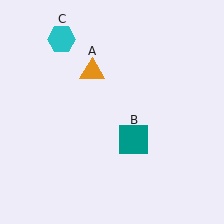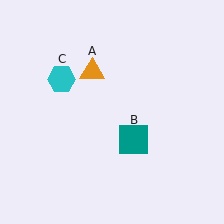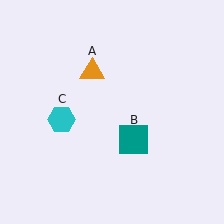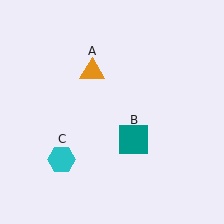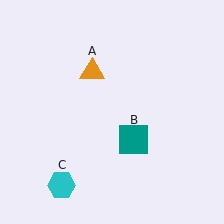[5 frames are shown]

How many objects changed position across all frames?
1 object changed position: cyan hexagon (object C).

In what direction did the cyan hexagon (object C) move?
The cyan hexagon (object C) moved down.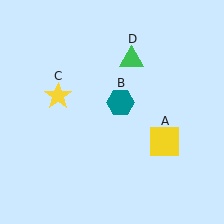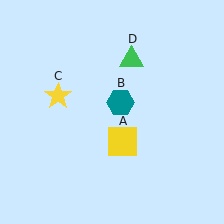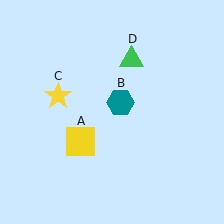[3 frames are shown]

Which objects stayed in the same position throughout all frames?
Teal hexagon (object B) and yellow star (object C) and green triangle (object D) remained stationary.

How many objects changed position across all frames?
1 object changed position: yellow square (object A).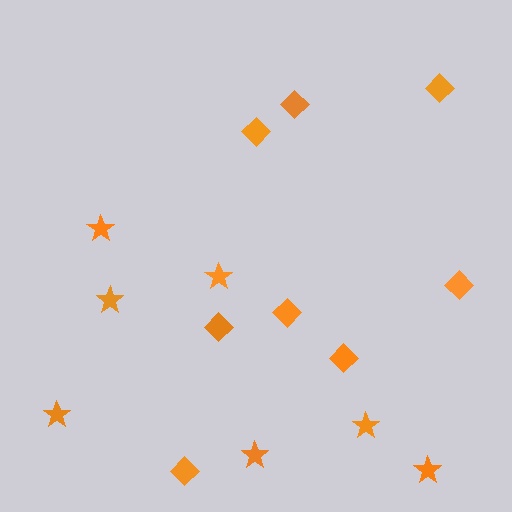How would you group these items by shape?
There are 2 groups: one group of diamonds (8) and one group of stars (7).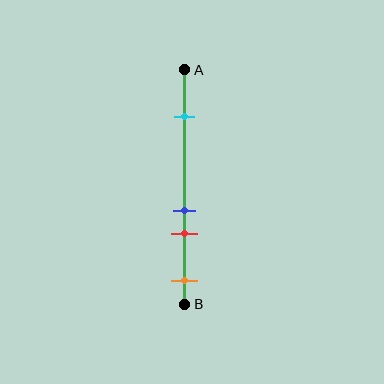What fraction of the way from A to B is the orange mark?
The orange mark is approximately 90% (0.9) of the way from A to B.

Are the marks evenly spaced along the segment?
No, the marks are not evenly spaced.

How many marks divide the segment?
There are 4 marks dividing the segment.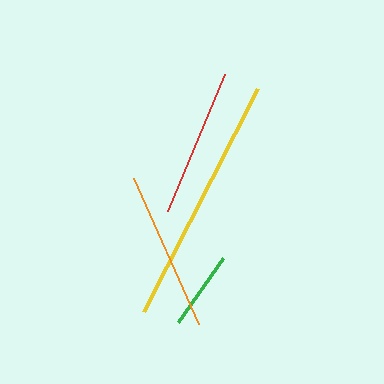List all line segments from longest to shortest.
From longest to shortest: yellow, orange, red, green.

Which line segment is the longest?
The yellow line is the longest at approximately 251 pixels.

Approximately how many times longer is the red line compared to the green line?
The red line is approximately 1.9 times the length of the green line.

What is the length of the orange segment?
The orange segment is approximately 159 pixels long.